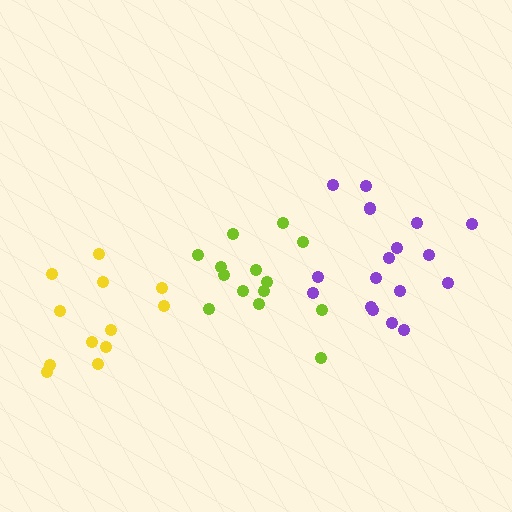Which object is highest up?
The purple cluster is topmost.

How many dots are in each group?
Group 1: 14 dots, Group 2: 12 dots, Group 3: 17 dots (43 total).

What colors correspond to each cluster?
The clusters are colored: lime, yellow, purple.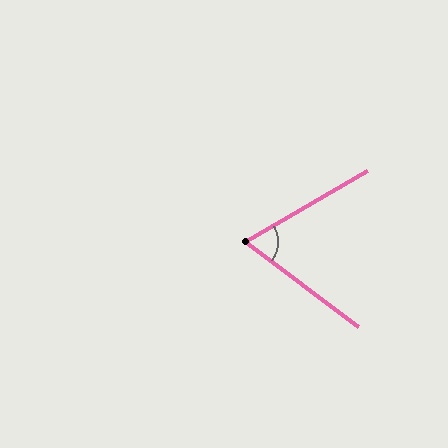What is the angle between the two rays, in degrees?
Approximately 67 degrees.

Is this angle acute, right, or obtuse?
It is acute.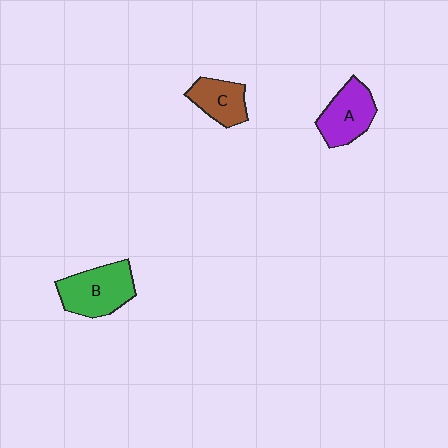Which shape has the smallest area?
Shape C (brown).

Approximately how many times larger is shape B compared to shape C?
Approximately 1.5 times.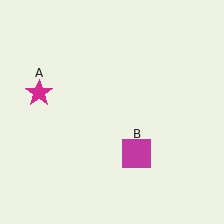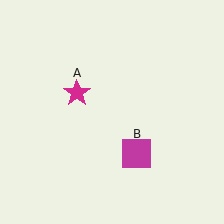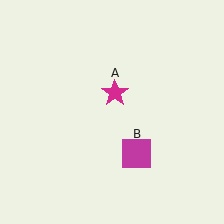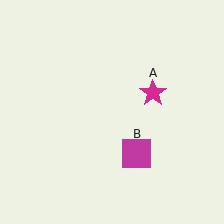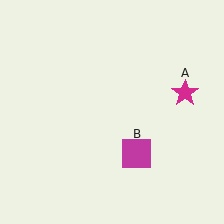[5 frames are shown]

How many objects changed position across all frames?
1 object changed position: magenta star (object A).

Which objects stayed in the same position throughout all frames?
Magenta square (object B) remained stationary.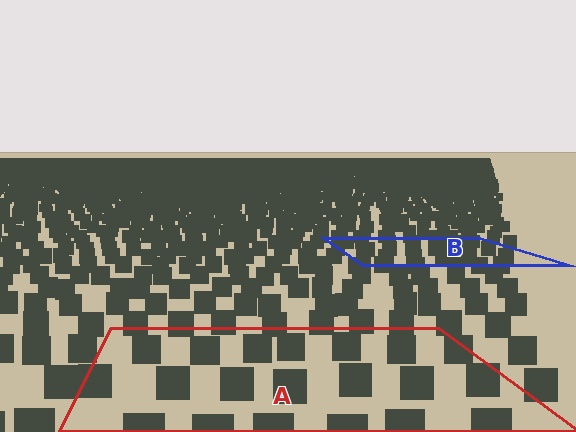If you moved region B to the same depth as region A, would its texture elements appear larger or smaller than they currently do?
They would appear larger. At a closer depth, the same texture elements are projected at a bigger on-screen size.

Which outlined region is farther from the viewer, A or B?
Region B is farther from the viewer — the texture elements inside it appear smaller and more densely packed.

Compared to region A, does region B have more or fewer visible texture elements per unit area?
Region B has more texture elements per unit area — they are packed more densely because it is farther away.